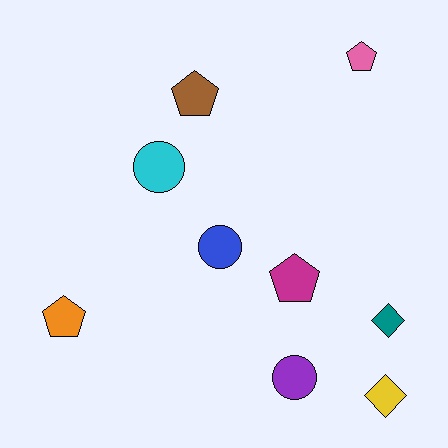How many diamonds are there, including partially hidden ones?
There are 2 diamonds.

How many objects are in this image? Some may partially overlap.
There are 9 objects.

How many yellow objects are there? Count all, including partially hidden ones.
There is 1 yellow object.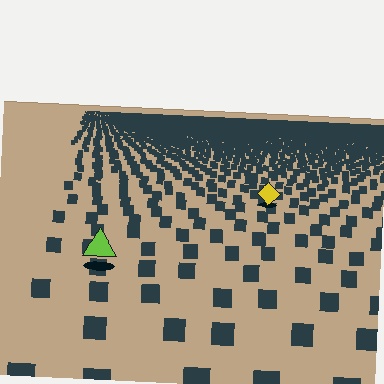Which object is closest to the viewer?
The lime triangle is closest. The texture marks near it are larger and more spread out.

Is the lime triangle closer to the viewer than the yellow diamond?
Yes. The lime triangle is closer — you can tell from the texture gradient: the ground texture is coarser near it.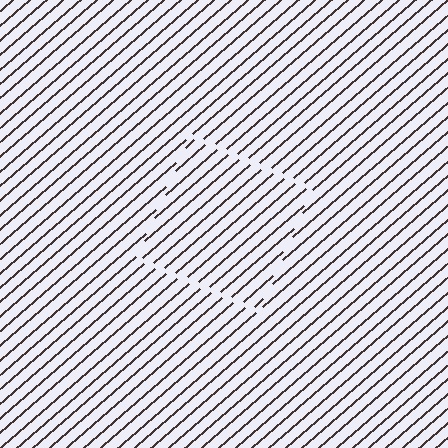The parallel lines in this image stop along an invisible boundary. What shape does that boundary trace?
An illusory square. The interior of the shape contains the same grating, shifted by half a period — the contour is defined by the phase discontinuity where line-ends from the inner and outer gratings abut.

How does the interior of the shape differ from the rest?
The interior of the shape contains the same grating, shifted by half a period — the contour is defined by the phase discontinuity where line-ends from the inner and outer gratings abut.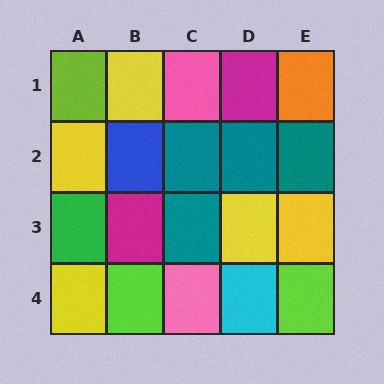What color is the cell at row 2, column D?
Teal.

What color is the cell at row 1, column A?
Lime.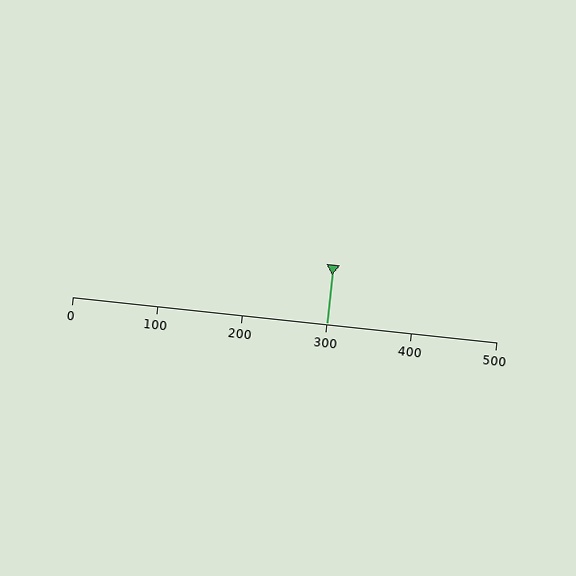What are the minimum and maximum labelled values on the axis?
The axis runs from 0 to 500.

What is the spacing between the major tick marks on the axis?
The major ticks are spaced 100 apart.